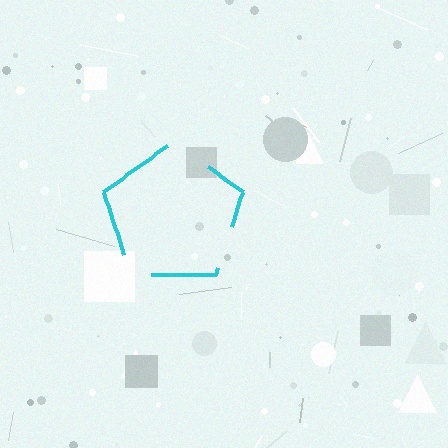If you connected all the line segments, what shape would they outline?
They would outline a pentagon.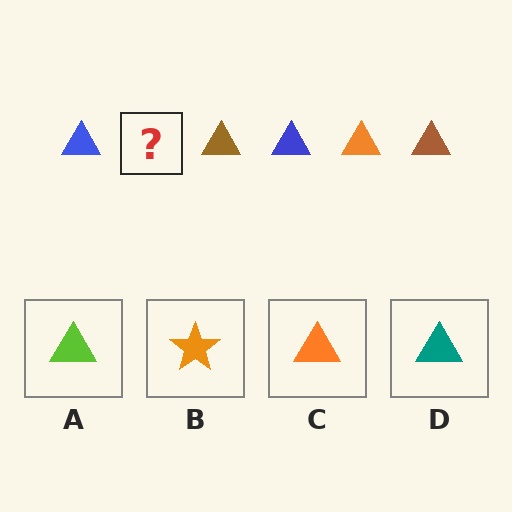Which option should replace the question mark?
Option C.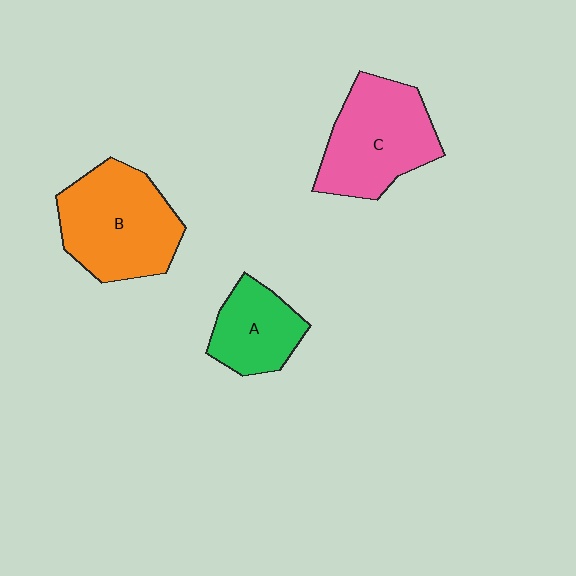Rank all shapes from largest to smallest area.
From largest to smallest: B (orange), C (pink), A (green).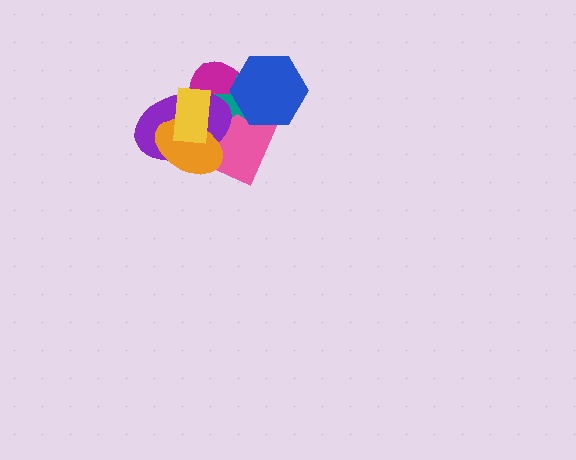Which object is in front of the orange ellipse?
The yellow rectangle is in front of the orange ellipse.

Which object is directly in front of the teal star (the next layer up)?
The blue hexagon is directly in front of the teal star.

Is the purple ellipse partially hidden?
Yes, it is partially covered by another shape.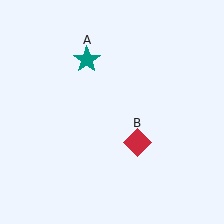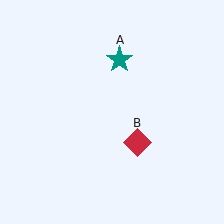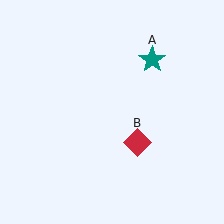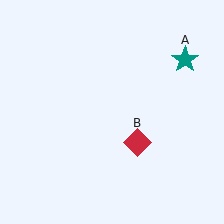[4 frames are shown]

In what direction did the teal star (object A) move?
The teal star (object A) moved right.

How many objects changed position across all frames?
1 object changed position: teal star (object A).